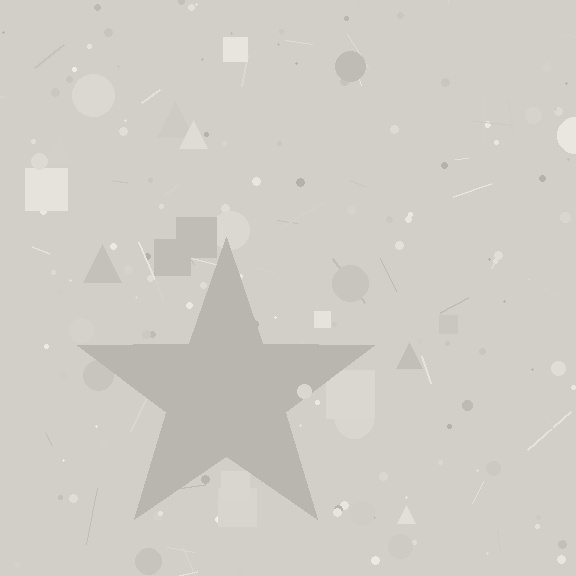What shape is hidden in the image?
A star is hidden in the image.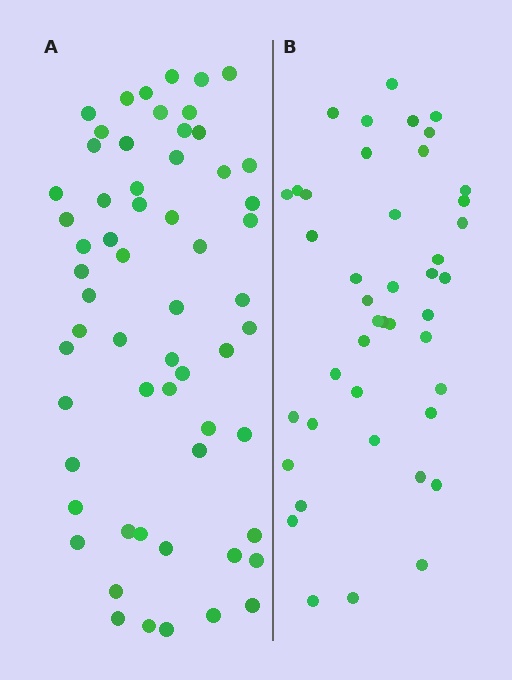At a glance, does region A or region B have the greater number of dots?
Region A (the left region) has more dots.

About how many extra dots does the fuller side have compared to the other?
Region A has approximately 15 more dots than region B.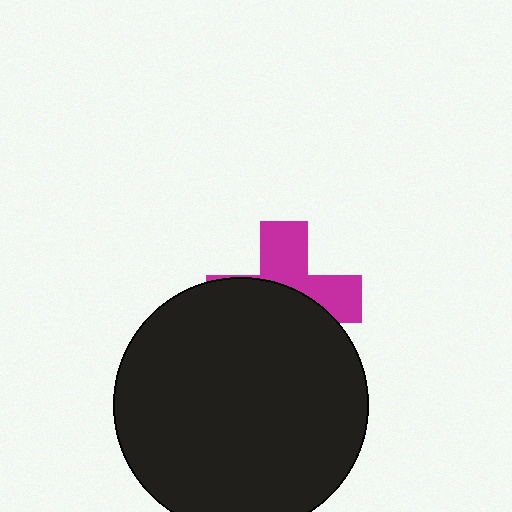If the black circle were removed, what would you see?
You would see the complete magenta cross.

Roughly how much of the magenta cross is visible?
A small part of it is visible (roughly 42%).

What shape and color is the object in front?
The object in front is a black circle.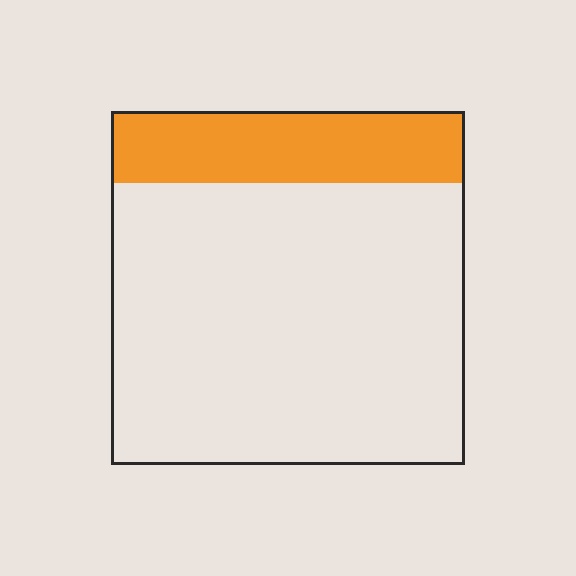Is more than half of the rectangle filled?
No.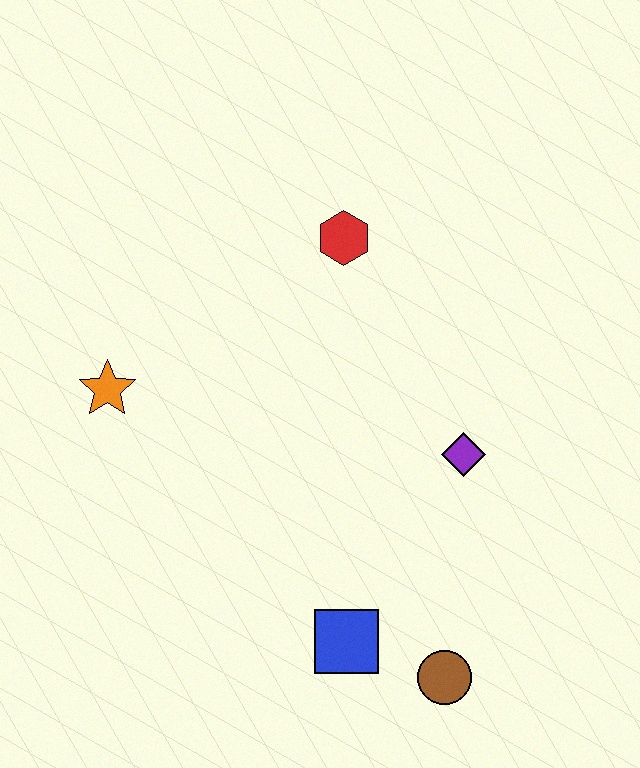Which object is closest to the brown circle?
The blue square is closest to the brown circle.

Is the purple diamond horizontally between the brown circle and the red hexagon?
No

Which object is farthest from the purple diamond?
The orange star is farthest from the purple diamond.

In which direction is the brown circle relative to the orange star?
The brown circle is to the right of the orange star.